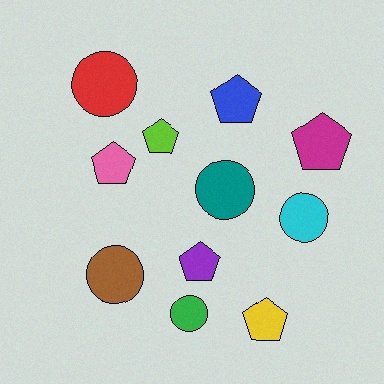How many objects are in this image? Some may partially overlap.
There are 11 objects.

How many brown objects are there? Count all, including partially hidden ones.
There is 1 brown object.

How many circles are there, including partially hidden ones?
There are 5 circles.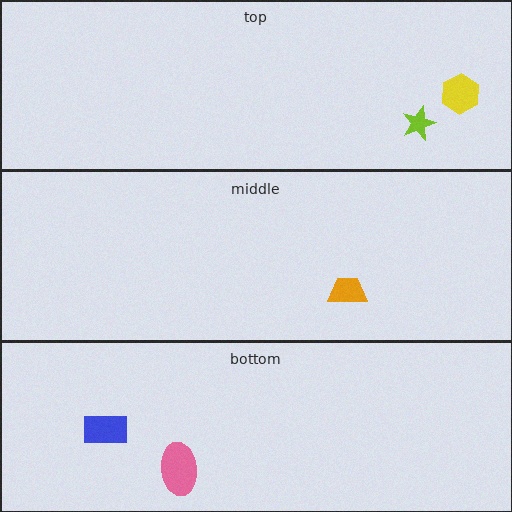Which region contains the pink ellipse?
The bottom region.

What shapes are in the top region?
The yellow hexagon, the lime star.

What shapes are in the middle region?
The orange trapezoid.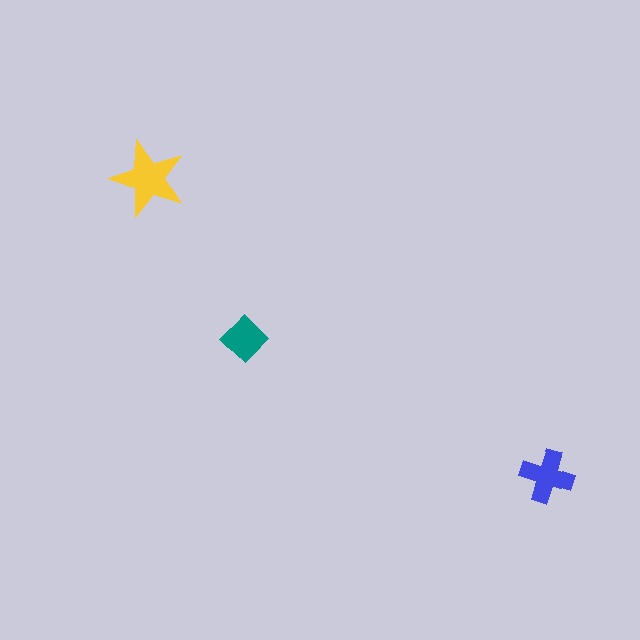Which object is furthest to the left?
The yellow star is leftmost.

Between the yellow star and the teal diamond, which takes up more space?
The yellow star.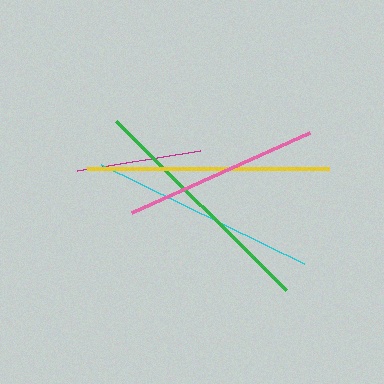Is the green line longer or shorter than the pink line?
The green line is longer than the pink line.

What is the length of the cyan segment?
The cyan segment is approximately 226 pixels long.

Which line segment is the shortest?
The magenta line is the shortest at approximately 125 pixels.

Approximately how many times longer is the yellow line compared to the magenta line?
The yellow line is approximately 1.9 times the length of the magenta line.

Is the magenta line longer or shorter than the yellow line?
The yellow line is longer than the magenta line.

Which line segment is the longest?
The yellow line is the longest at approximately 243 pixels.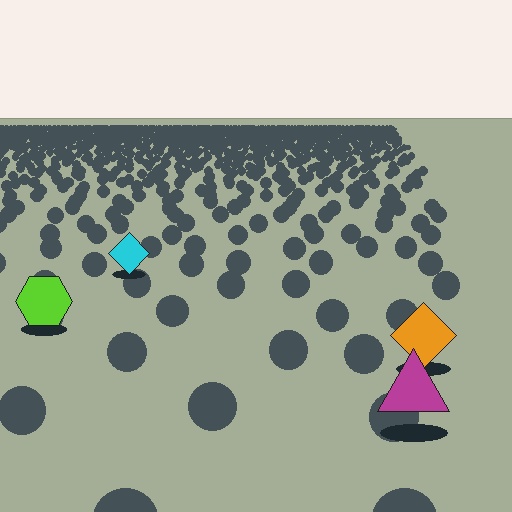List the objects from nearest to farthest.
From nearest to farthest: the magenta triangle, the orange diamond, the lime hexagon, the cyan diamond.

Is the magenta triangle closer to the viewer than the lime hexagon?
Yes. The magenta triangle is closer — you can tell from the texture gradient: the ground texture is coarser near it.